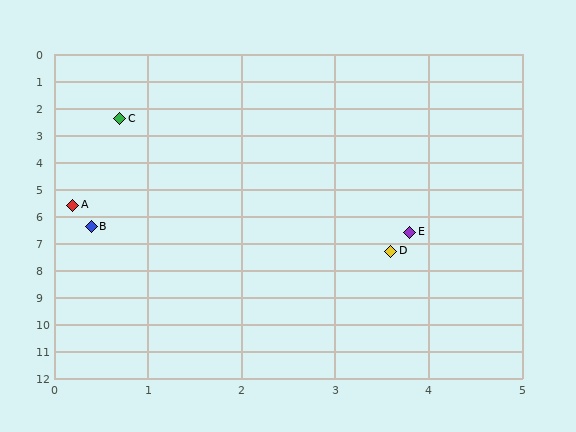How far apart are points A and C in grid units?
Points A and C are about 3.2 grid units apart.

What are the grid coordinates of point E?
Point E is at approximately (3.8, 6.6).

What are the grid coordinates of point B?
Point B is at approximately (0.4, 6.4).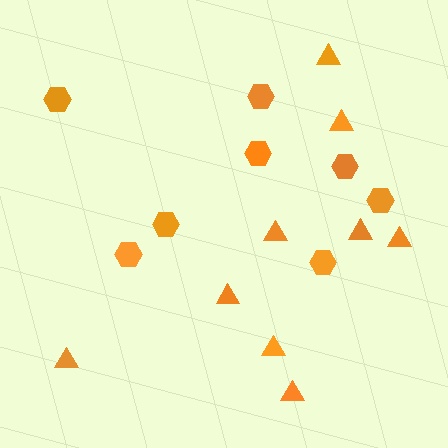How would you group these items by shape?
There are 2 groups: one group of triangles (9) and one group of hexagons (8).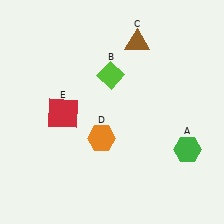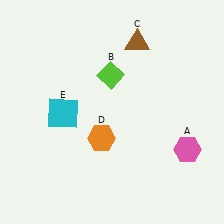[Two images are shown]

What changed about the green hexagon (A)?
In Image 1, A is green. In Image 2, it changed to pink.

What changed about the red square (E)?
In Image 1, E is red. In Image 2, it changed to cyan.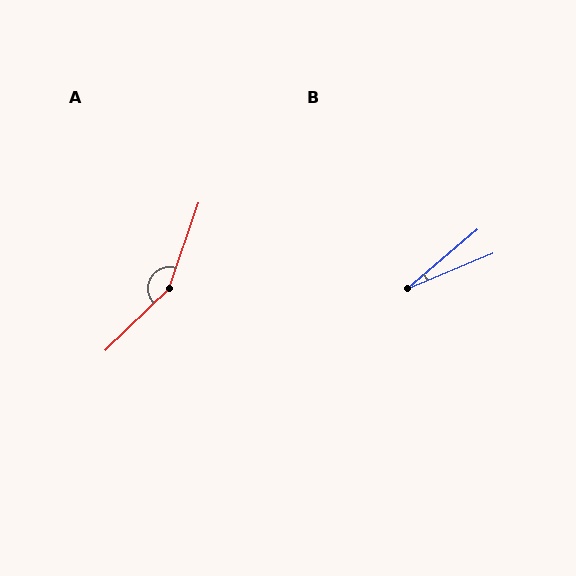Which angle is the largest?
A, at approximately 153 degrees.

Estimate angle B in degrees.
Approximately 17 degrees.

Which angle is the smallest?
B, at approximately 17 degrees.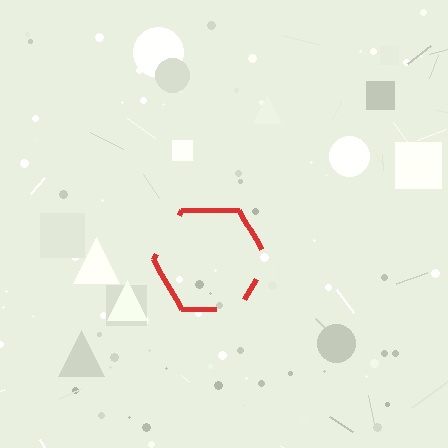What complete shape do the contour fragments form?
The contour fragments form a hexagon.